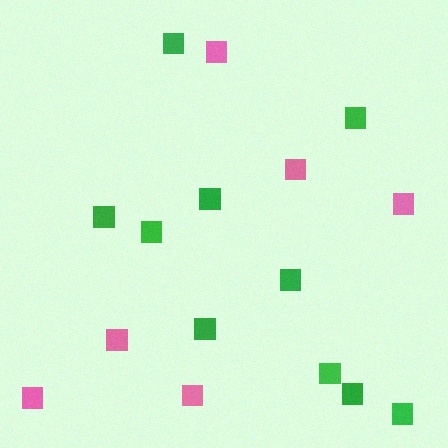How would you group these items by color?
There are 2 groups: one group of pink squares (6) and one group of green squares (10).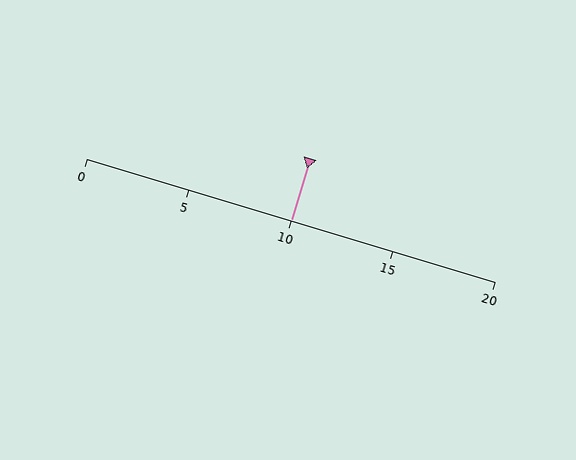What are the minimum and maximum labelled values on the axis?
The axis runs from 0 to 20.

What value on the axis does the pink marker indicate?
The marker indicates approximately 10.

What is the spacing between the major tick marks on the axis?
The major ticks are spaced 5 apart.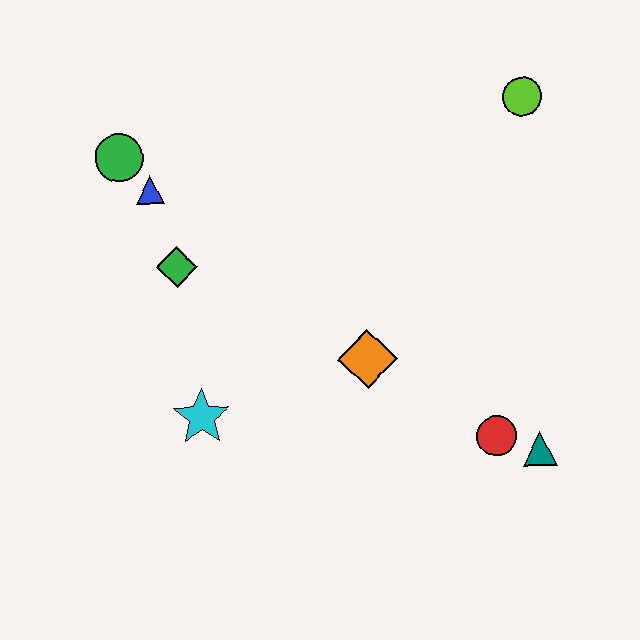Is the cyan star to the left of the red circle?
Yes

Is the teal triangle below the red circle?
Yes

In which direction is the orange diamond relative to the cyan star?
The orange diamond is to the right of the cyan star.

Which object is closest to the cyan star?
The green diamond is closest to the cyan star.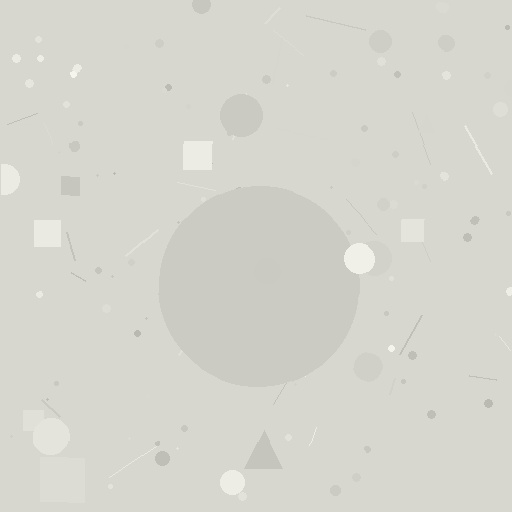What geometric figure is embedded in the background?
A circle is embedded in the background.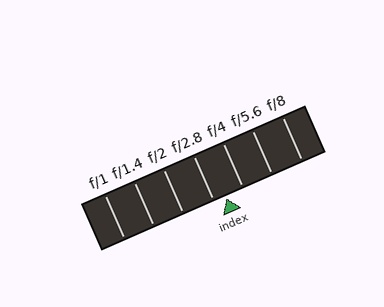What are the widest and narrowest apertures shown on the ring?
The widest aperture shown is f/1 and the narrowest is f/8.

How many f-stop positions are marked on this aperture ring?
There are 7 f-stop positions marked.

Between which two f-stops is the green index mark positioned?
The index mark is between f/2.8 and f/4.